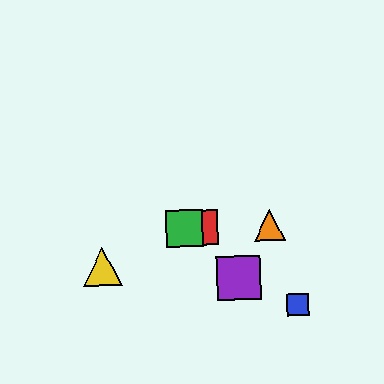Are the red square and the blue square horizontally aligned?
No, the red square is at y≈228 and the blue square is at y≈305.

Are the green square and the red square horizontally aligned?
Yes, both are at y≈229.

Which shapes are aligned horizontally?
The red square, the green square, the orange triangle are aligned horizontally.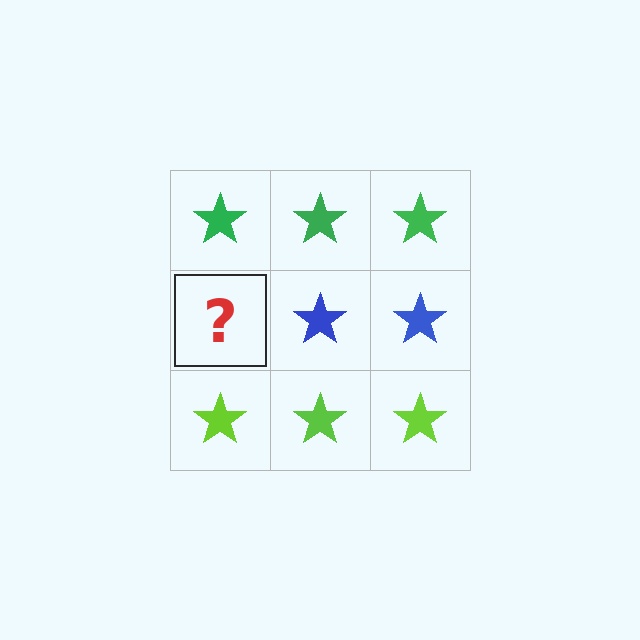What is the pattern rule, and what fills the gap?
The rule is that each row has a consistent color. The gap should be filled with a blue star.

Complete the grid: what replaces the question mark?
The question mark should be replaced with a blue star.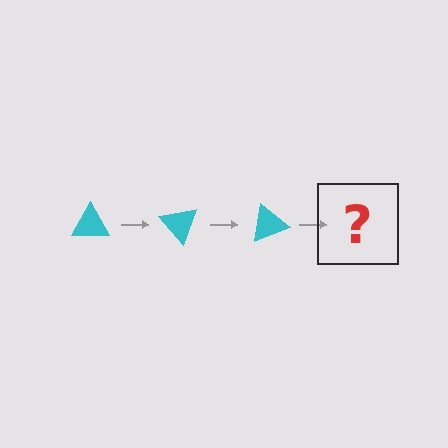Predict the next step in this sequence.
The next step is a cyan triangle rotated 150 degrees.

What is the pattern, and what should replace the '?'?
The pattern is that the triangle rotates 50 degrees each step. The '?' should be a cyan triangle rotated 150 degrees.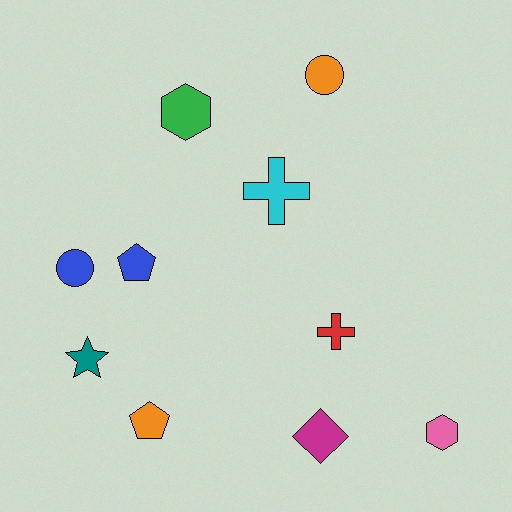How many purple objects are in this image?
There are no purple objects.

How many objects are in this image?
There are 10 objects.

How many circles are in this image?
There are 2 circles.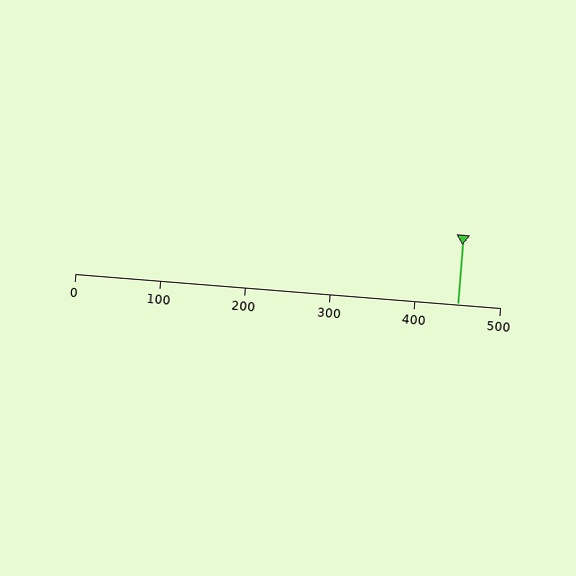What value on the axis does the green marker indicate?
The marker indicates approximately 450.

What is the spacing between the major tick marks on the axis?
The major ticks are spaced 100 apart.